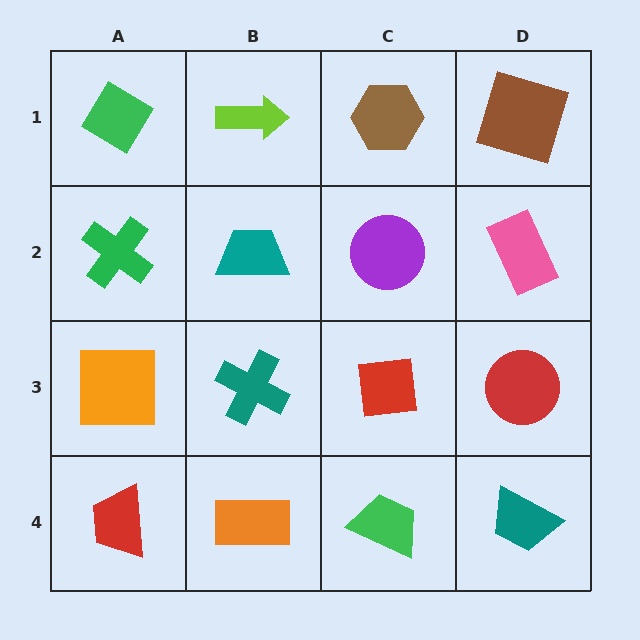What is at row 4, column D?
A teal trapezoid.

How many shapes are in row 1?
4 shapes.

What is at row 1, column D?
A brown square.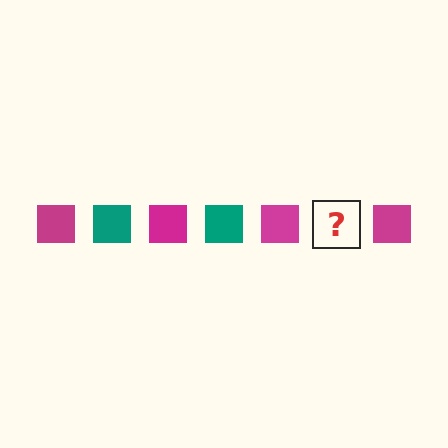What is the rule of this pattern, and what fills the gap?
The rule is that the pattern cycles through magenta, teal squares. The gap should be filled with a teal square.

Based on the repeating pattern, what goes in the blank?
The blank should be a teal square.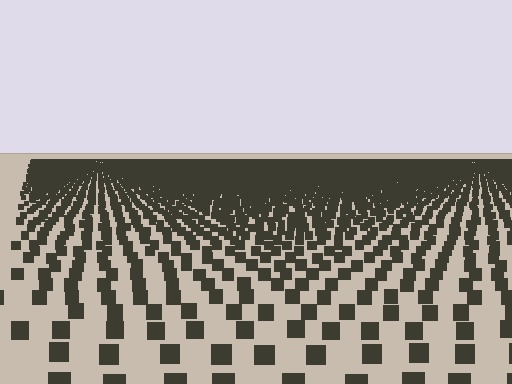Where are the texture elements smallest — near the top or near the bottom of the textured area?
Near the top.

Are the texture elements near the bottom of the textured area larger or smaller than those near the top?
Larger. Near the bottom, elements are closer to the viewer and appear at a bigger on-screen size.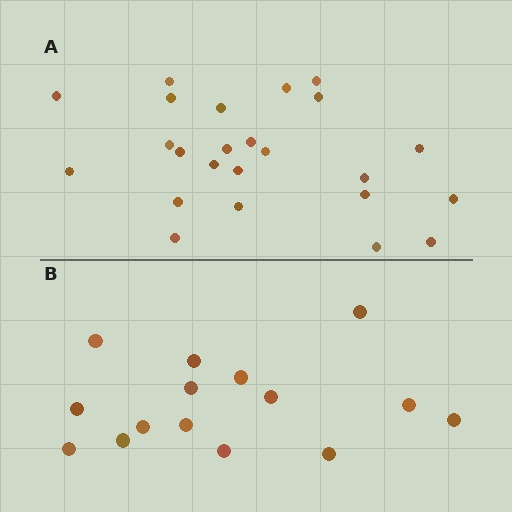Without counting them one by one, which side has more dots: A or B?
Region A (the top region) has more dots.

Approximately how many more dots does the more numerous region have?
Region A has roughly 8 or so more dots than region B.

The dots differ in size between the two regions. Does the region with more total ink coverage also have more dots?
No. Region B has more total ink coverage because its dots are larger, but region A actually contains more individual dots. Total area can be misleading — the number of items is what matters here.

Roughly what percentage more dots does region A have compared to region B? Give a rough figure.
About 60% more.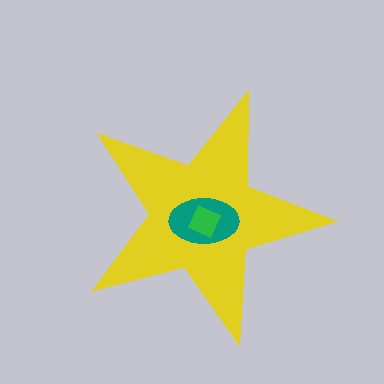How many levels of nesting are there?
3.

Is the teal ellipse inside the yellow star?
Yes.